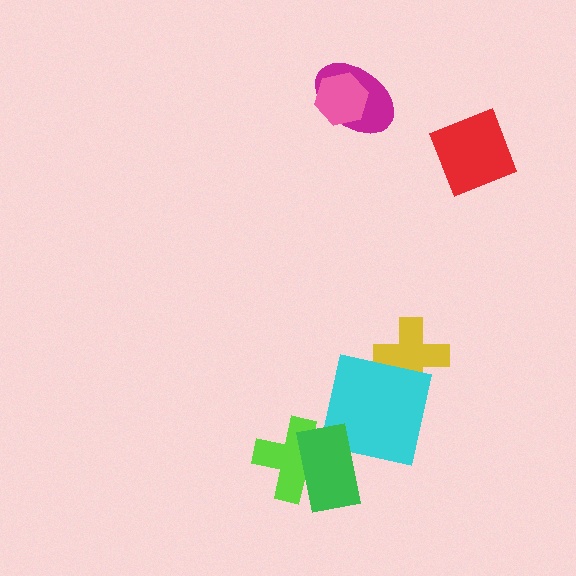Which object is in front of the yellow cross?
The cyan square is in front of the yellow cross.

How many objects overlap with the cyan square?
2 objects overlap with the cyan square.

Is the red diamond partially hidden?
No, no other shape covers it.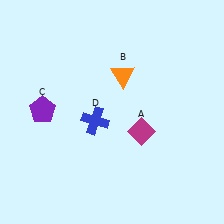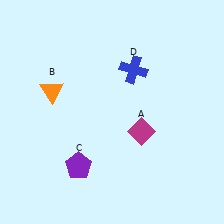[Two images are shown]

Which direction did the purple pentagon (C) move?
The purple pentagon (C) moved down.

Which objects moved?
The objects that moved are: the orange triangle (B), the purple pentagon (C), the blue cross (D).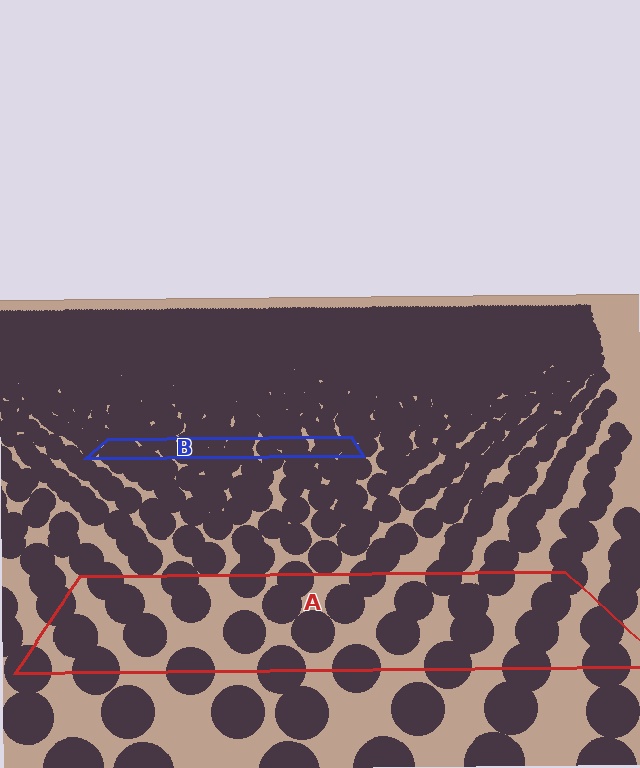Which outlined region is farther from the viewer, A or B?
Region B is farther from the viewer — the texture elements inside it appear smaller and more densely packed.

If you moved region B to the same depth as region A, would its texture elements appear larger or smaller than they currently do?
They would appear larger. At a closer depth, the same texture elements are projected at a bigger on-screen size.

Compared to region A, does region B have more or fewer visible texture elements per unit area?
Region B has more texture elements per unit area — they are packed more densely because it is farther away.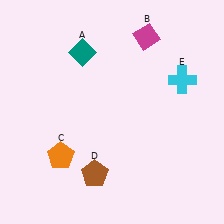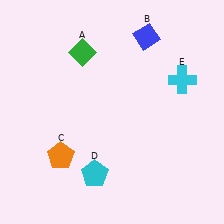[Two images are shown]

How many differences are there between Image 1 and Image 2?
There are 3 differences between the two images.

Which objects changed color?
A changed from teal to green. B changed from magenta to blue. D changed from brown to cyan.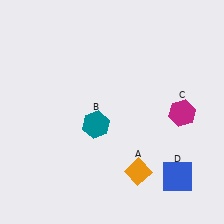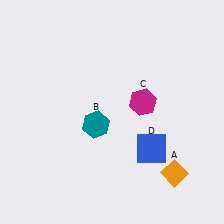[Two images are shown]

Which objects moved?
The objects that moved are: the orange diamond (A), the magenta hexagon (C), the blue square (D).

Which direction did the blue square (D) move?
The blue square (D) moved up.